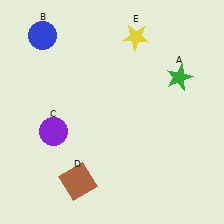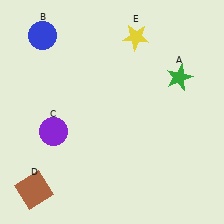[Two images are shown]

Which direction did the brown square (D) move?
The brown square (D) moved left.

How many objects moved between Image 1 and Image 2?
1 object moved between the two images.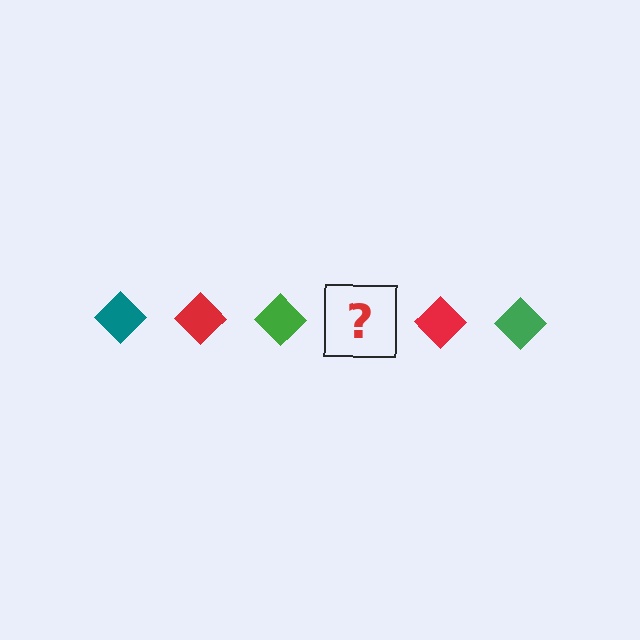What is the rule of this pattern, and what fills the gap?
The rule is that the pattern cycles through teal, red, green diamonds. The gap should be filled with a teal diamond.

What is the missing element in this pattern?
The missing element is a teal diamond.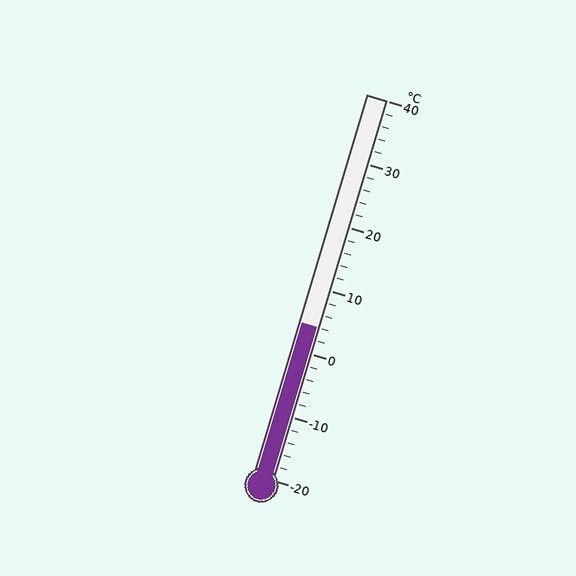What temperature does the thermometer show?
The thermometer shows approximately 4°C.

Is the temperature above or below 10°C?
The temperature is below 10°C.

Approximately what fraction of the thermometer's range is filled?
The thermometer is filled to approximately 40% of its range.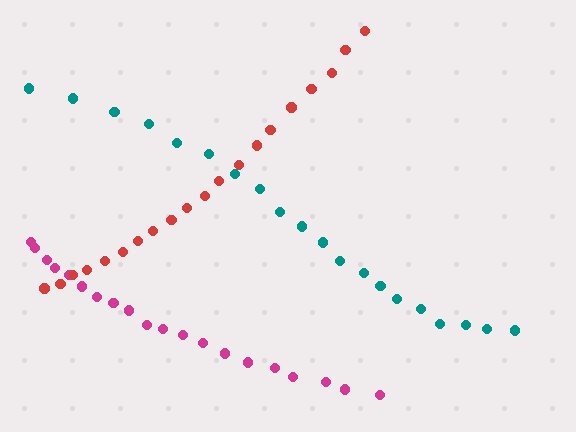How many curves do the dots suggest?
There are 3 distinct paths.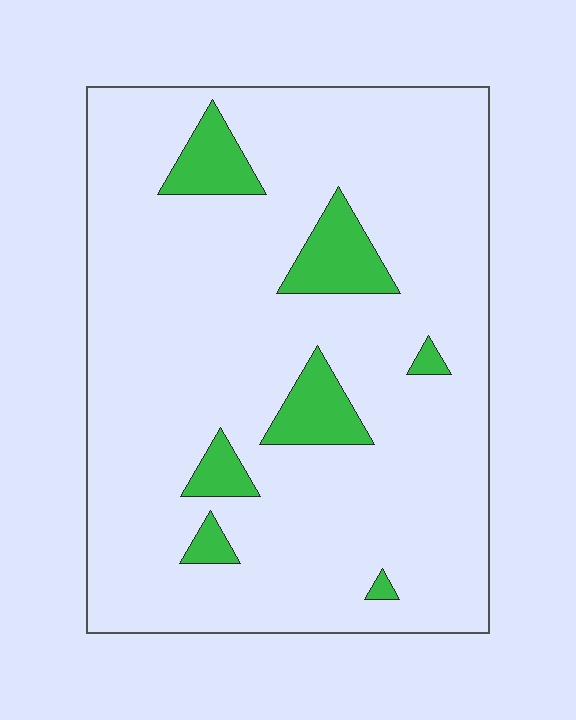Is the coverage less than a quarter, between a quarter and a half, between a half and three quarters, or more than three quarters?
Less than a quarter.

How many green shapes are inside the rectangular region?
7.